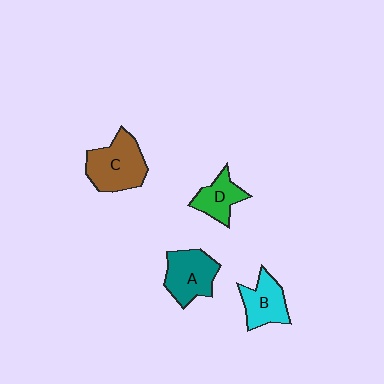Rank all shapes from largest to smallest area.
From largest to smallest: C (brown), A (teal), B (cyan), D (green).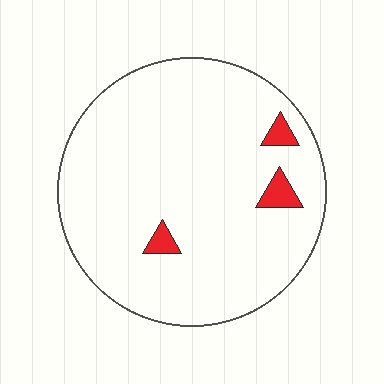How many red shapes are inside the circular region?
3.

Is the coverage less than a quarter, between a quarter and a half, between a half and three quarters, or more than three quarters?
Less than a quarter.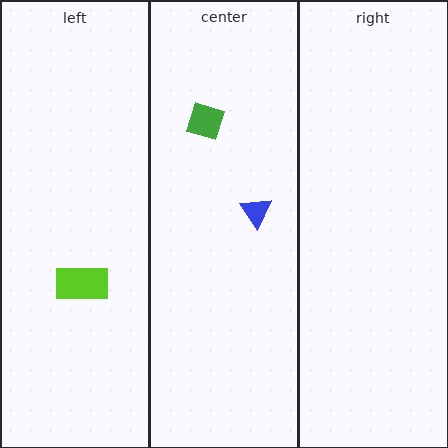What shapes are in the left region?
The lime rectangle.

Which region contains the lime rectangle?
The left region.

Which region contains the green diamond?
The center region.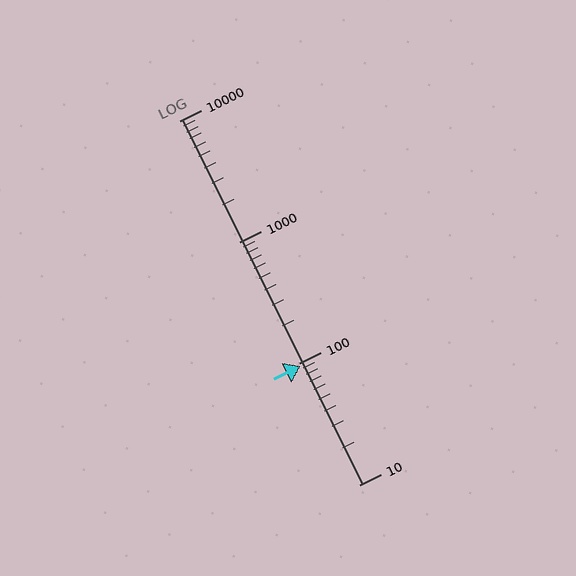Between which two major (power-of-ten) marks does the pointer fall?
The pointer is between 10 and 100.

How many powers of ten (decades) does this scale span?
The scale spans 3 decades, from 10 to 10000.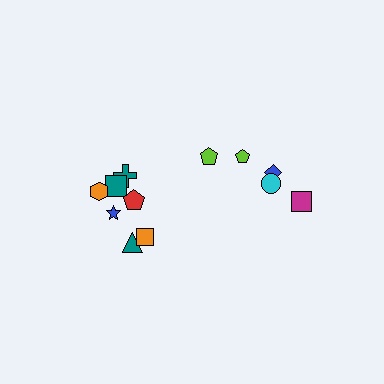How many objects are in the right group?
There are 5 objects.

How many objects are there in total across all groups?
There are 12 objects.